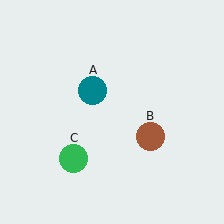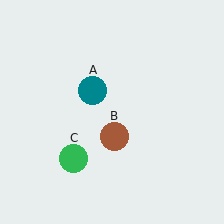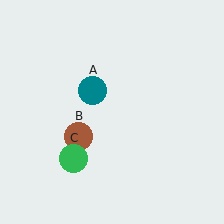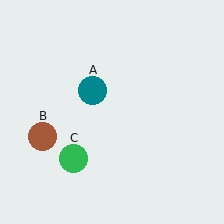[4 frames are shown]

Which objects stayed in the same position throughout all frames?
Teal circle (object A) and green circle (object C) remained stationary.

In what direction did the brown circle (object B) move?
The brown circle (object B) moved left.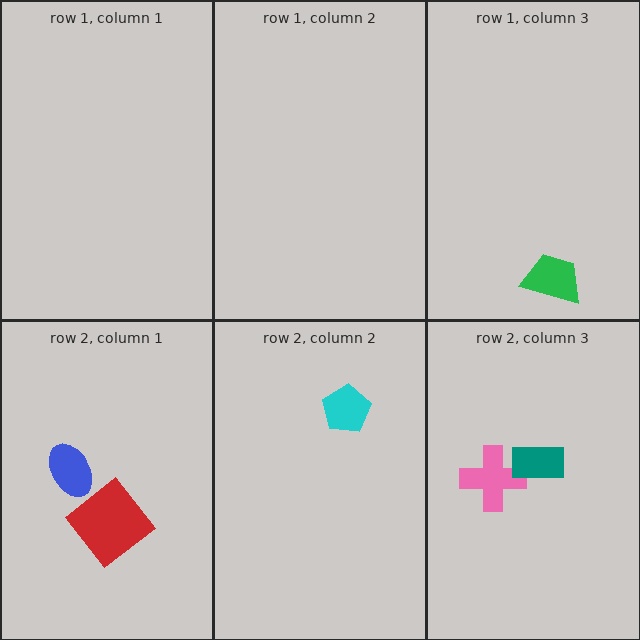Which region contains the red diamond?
The row 2, column 1 region.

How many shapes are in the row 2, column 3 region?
2.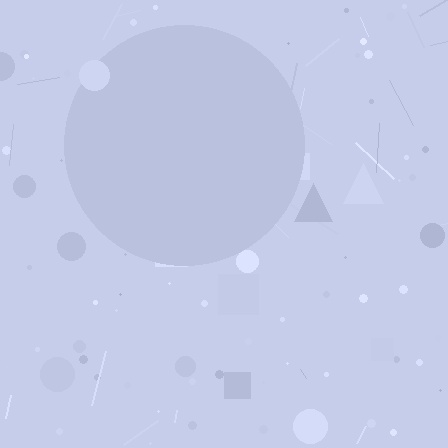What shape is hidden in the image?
A circle is hidden in the image.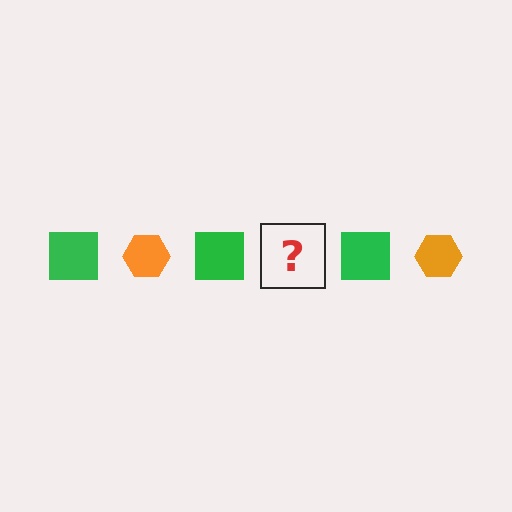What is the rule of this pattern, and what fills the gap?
The rule is that the pattern alternates between green square and orange hexagon. The gap should be filled with an orange hexagon.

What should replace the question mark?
The question mark should be replaced with an orange hexagon.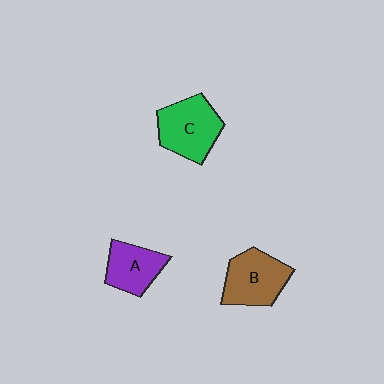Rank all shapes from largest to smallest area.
From largest to smallest: C (green), B (brown), A (purple).